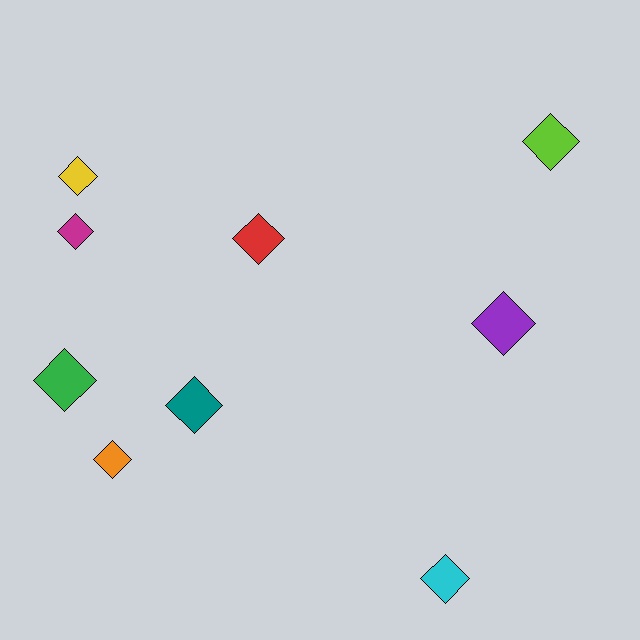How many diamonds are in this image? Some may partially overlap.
There are 9 diamonds.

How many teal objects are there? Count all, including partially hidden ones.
There is 1 teal object.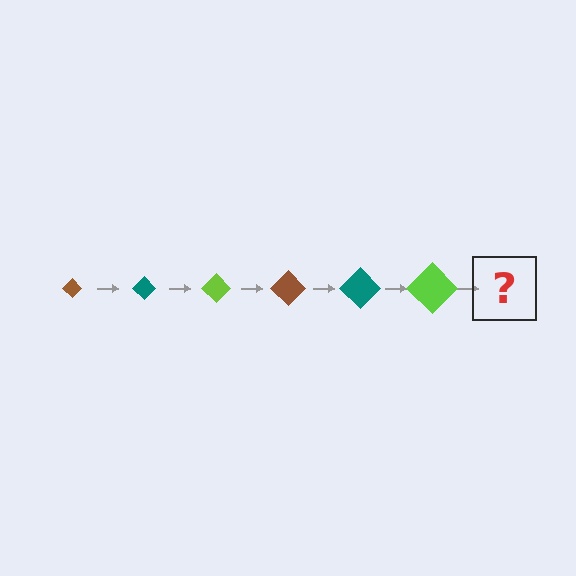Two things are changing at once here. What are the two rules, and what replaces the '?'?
The two rules are that the diamond grows larger each step and the color cycles through brown, teal, and lime. The '?' should be a brown diamond, larger than the previous one.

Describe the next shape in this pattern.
It should be a brown diamond, larger than the previous one.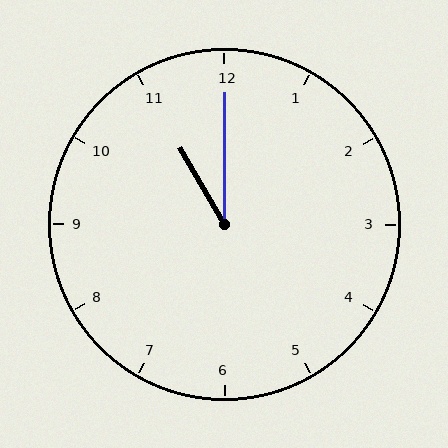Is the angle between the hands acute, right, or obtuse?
It is acute.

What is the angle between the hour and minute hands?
Approximately 30 degrees.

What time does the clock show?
11:00.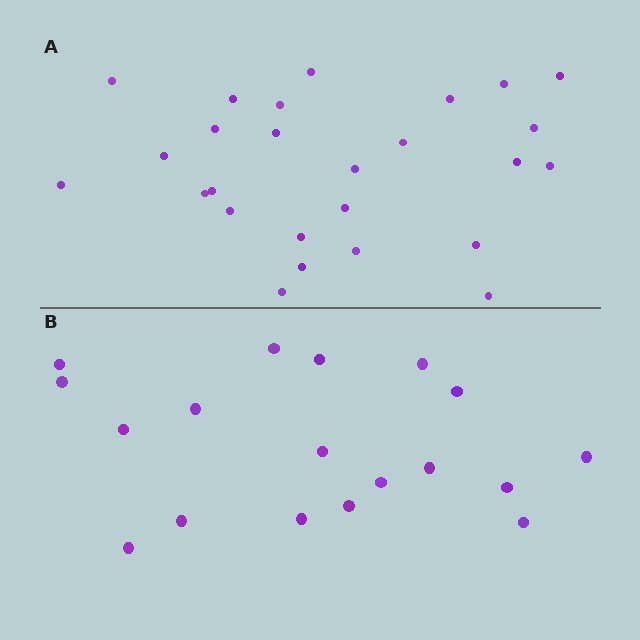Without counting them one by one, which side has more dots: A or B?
Region A (the top region) has more dots.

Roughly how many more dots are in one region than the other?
Region A has roughly 8 or so more dots than region B.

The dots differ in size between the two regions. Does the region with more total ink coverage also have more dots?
No. Region B has more total ink coverage because its dots are larger, but region A actually contains more individual dots. Total area can be misleading — the number of items is what matters here.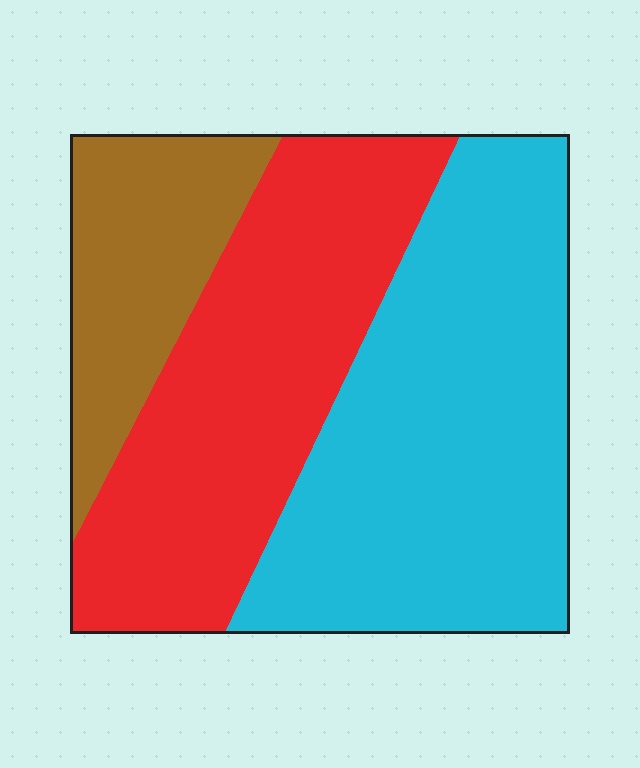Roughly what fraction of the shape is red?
Red covers around 35% of the shape.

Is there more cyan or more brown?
Cyan.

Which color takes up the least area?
Brown, at roughly 20%.